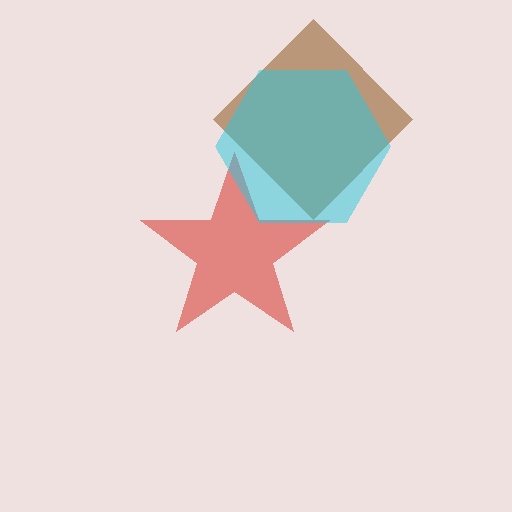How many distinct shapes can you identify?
There are 3 distinct shapes: a red star, a brown diamond, a cyan hexagon.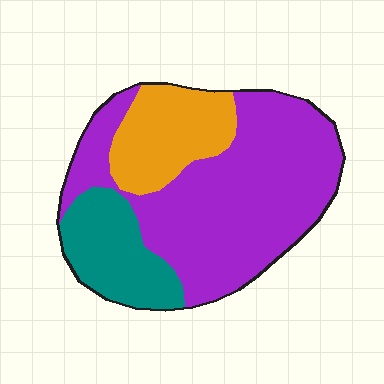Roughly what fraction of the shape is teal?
Teal takes up about one fifth (1/5) of the shape.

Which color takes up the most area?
Purple, at roughly 60%.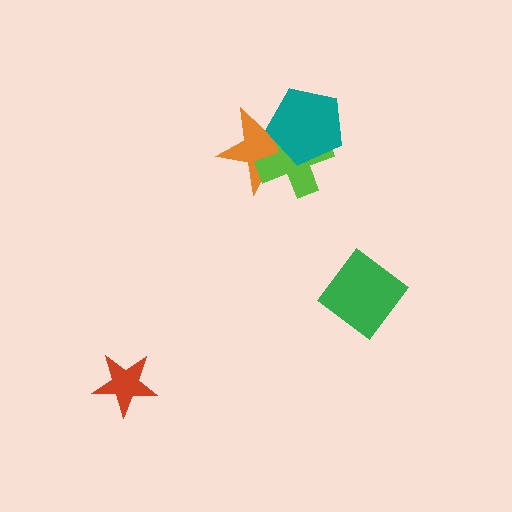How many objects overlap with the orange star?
2 objects overlap with the orange star.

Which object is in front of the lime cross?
The teal pentagon is in front of the lime cross.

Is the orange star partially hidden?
Yes, it is partially covered by another shape.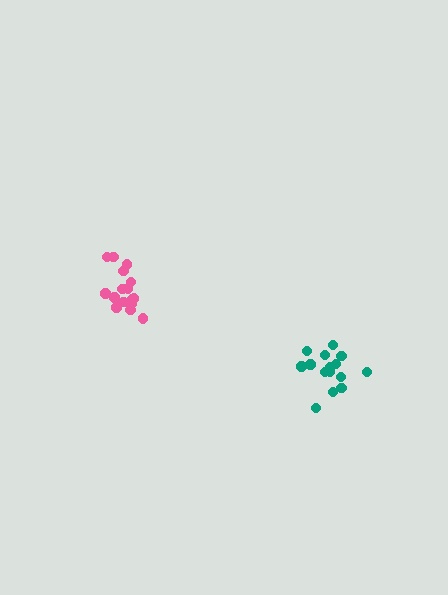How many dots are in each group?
Group 1: 15 dots, Group 2: 17 dots (32 total).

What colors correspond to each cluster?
The clusters are colored: teal, pink.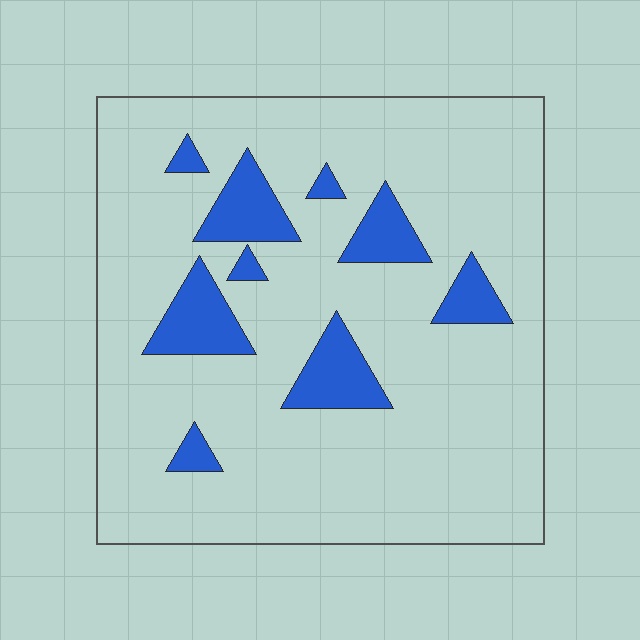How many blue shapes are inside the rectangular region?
9.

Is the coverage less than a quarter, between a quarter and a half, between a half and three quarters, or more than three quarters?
Less than a quarter.